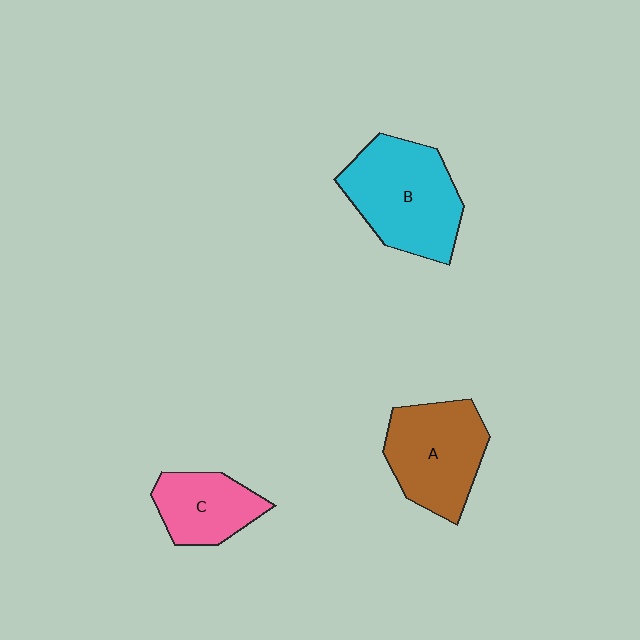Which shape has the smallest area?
Shape C (pink).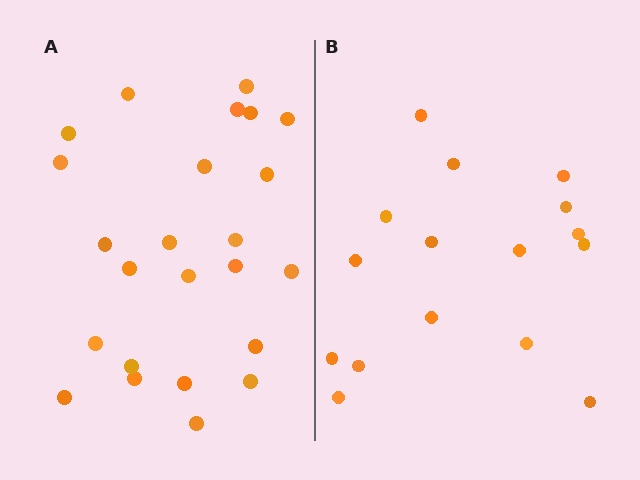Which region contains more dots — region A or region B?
Region A (the left region) has more dots.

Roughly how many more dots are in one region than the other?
Region A has roughly 8 or so more dots than region B.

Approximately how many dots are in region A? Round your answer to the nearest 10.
About 20 dots. (The exact count is 24, which rounds to 20.)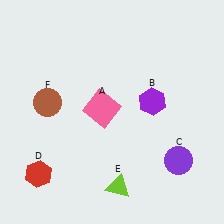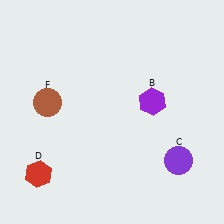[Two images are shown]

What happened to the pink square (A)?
The pink square (A) was removed in Image 2. It was in the top-left area of Image 1.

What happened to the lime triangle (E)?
The lime triangle (E) was removed in Image 2. It was in the bottom-right area of Image 1.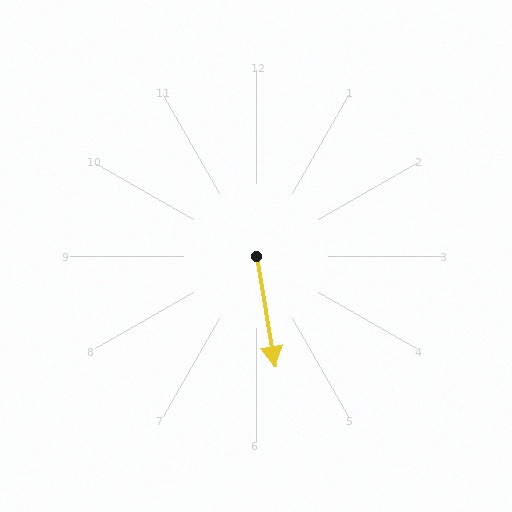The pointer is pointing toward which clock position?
Roughly 6 o'clock.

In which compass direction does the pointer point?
South.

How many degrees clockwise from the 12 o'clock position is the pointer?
Approximately 171 degrees.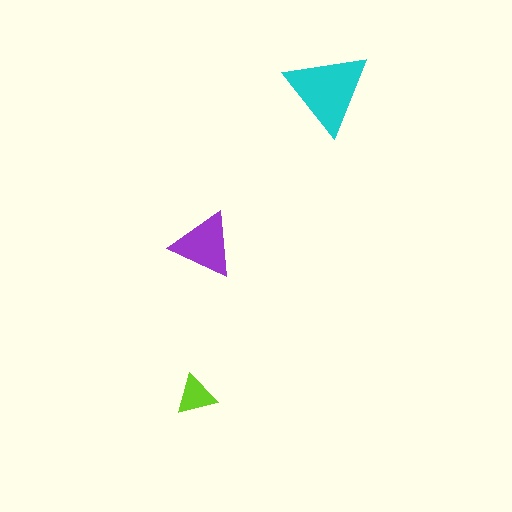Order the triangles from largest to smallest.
the cyan one, the purple one, the lime one.